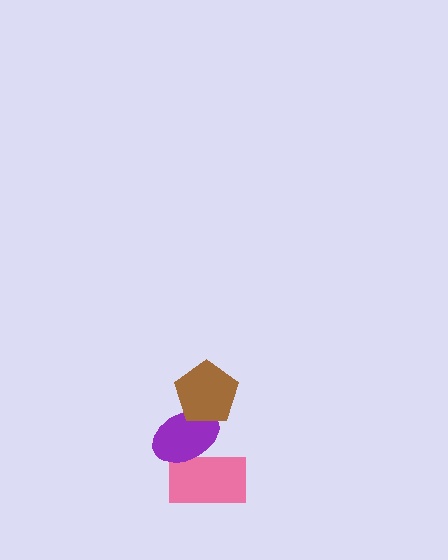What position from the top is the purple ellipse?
The purple ellipse is 2nd from the top.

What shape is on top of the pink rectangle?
The purple ellipse is on top of the pink rectangle.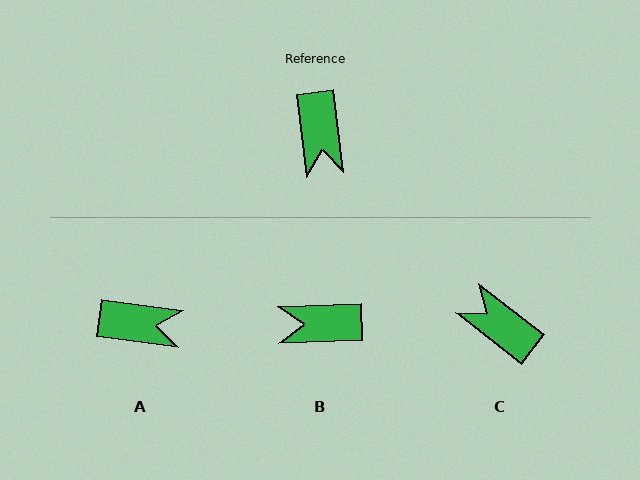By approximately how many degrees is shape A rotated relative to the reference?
Approximately 75 degrees counter-clockwise.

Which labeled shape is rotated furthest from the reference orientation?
C, about 135 degrees away.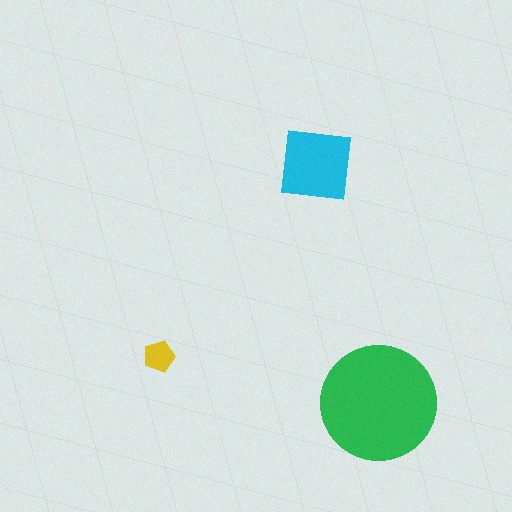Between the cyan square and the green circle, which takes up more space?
The green circle.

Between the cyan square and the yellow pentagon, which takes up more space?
The cyan square.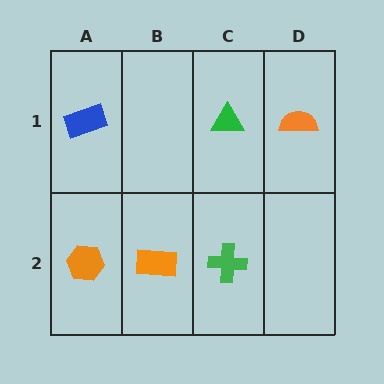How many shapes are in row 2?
3 shapes.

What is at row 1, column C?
A green triangle.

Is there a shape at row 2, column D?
No, that cell is empty.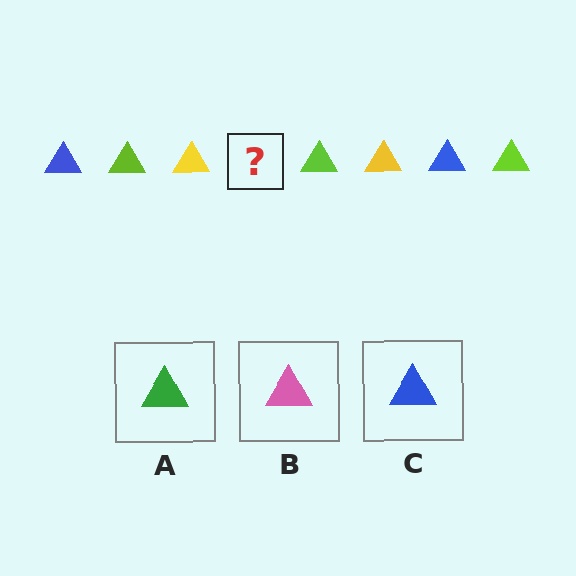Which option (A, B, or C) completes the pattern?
C.